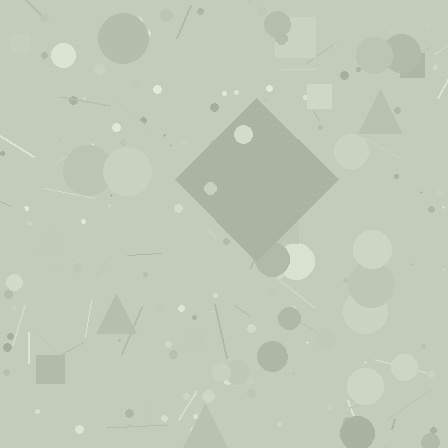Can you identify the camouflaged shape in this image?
The camouflaged shape is a diamond.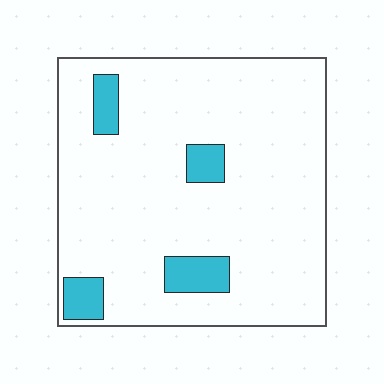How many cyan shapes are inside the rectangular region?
4.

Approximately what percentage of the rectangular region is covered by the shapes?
Approximately 10%.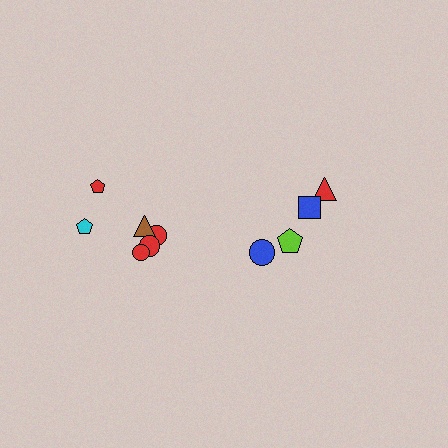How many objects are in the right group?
There are 4 objects.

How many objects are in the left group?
There are 6 objects.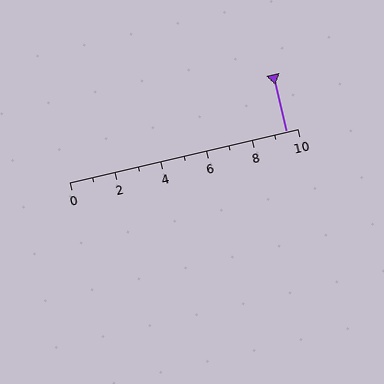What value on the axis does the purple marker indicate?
The marker indicates approximately 9.5.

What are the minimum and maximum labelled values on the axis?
The axis runs from 0 to 10.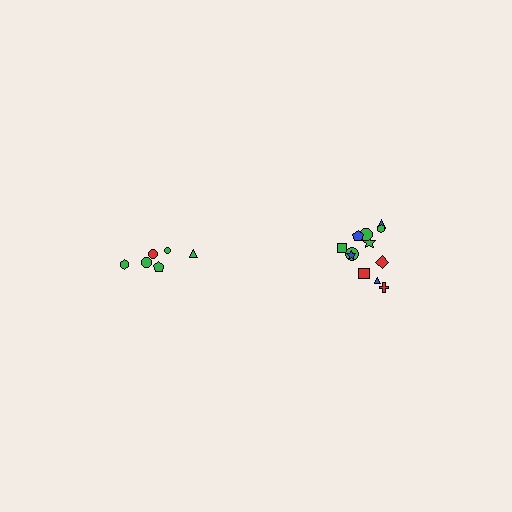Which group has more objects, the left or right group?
The right group.